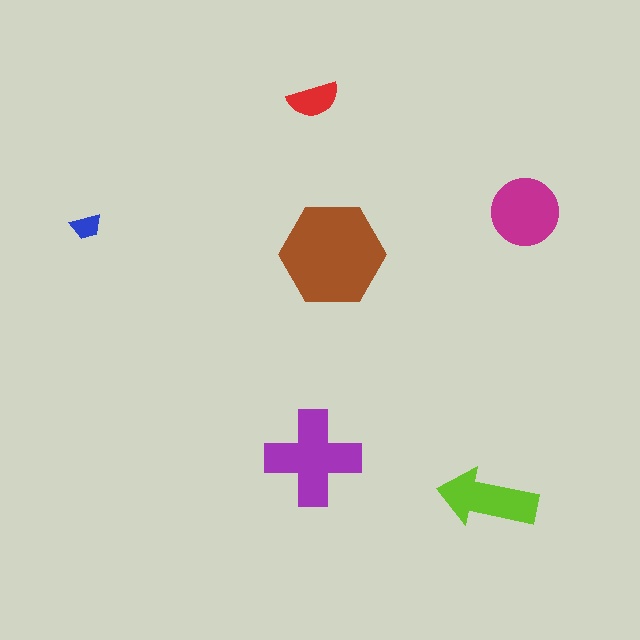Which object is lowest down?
The lime arrow is bottommost.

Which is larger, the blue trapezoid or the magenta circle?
The magenta circle.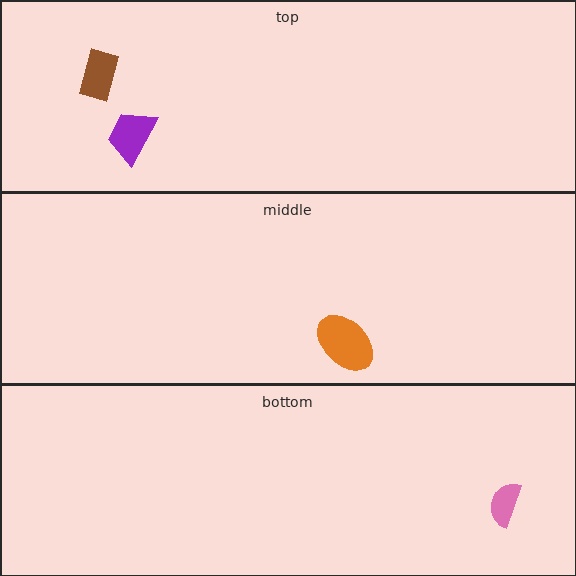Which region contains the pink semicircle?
The bottom region.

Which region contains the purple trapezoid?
The top region.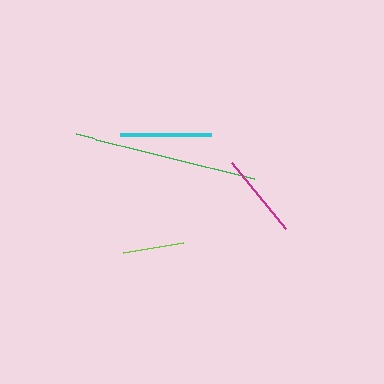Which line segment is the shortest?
The lime line is the shortest at approximately 61 pixels.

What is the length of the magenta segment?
The magenta segment is approximately 85 pixels long.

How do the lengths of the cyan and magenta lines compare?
The cyan and magenta lines are approximately the same length.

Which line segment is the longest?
The green line is the longest at approximately 183 pixels.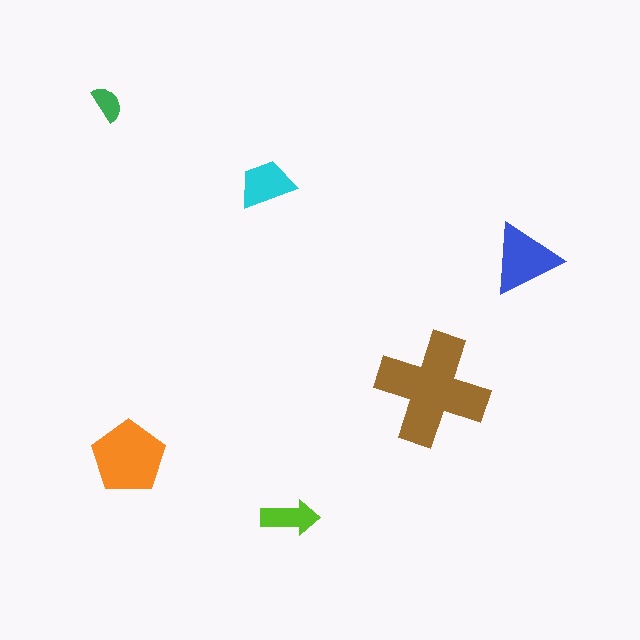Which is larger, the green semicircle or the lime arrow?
The lime arrow.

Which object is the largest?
The brown cross.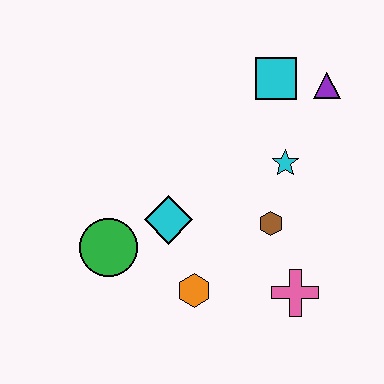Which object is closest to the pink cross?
The brown hexagon is closest to the pink cross.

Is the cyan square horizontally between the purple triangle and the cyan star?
No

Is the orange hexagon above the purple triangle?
No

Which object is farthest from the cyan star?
The green circle is farthest from the cyan star.